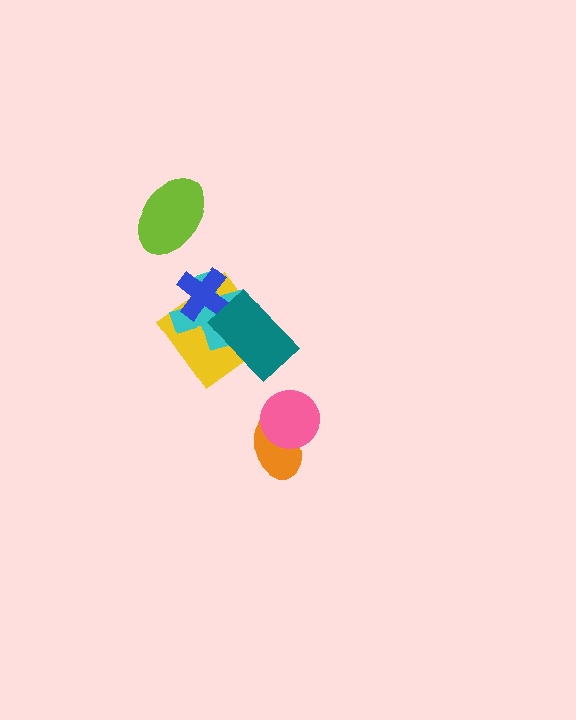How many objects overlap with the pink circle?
1 object overlaps with the pink circle.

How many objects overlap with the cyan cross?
3 objects overlap with the cyan cross.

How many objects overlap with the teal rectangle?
2 objects overlap with the teal rectangle.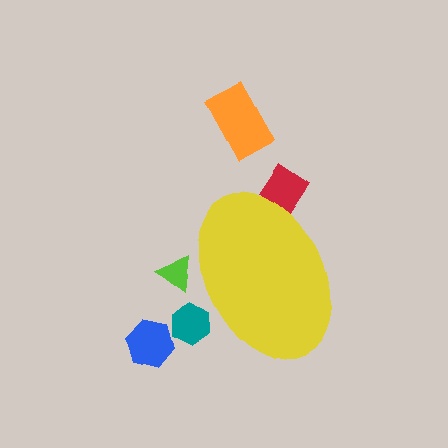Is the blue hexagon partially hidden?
No, the blue hexagon is fully visible.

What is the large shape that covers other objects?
A yellow ellipse.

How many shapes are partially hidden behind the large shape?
3 shapes are partially hidden.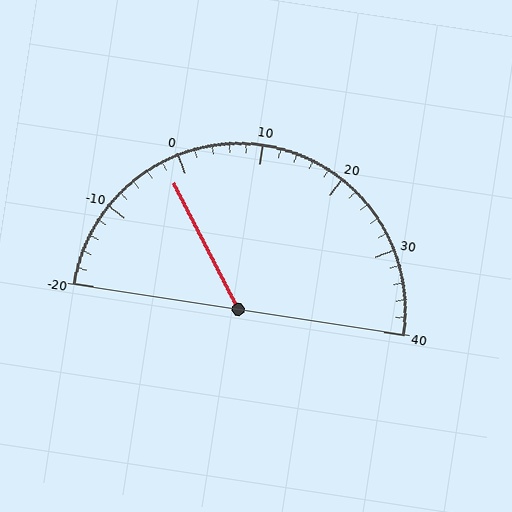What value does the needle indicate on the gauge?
The needle indicates approximately -2.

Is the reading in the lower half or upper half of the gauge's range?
The reading is in the lower half of the range (-20 to 40).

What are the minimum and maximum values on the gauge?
The gauge ranges from -20 to 40.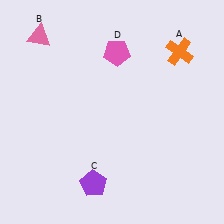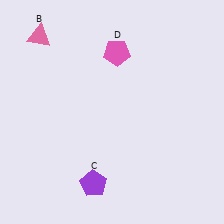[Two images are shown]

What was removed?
The orange cross (A) was removed in Image 2.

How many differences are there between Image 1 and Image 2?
There is 1 difference between the two images.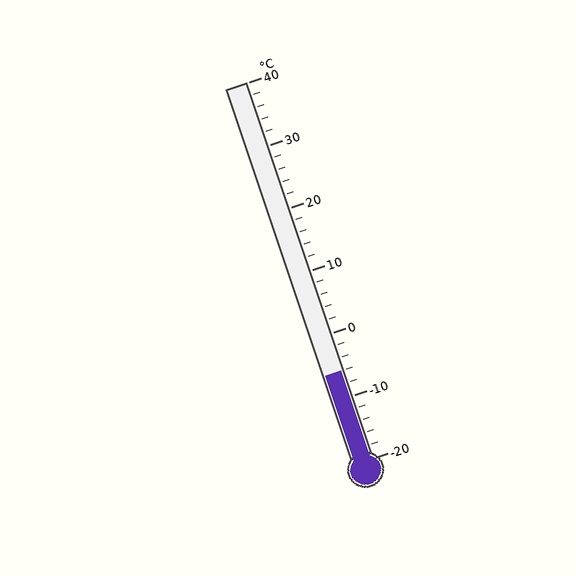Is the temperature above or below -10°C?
The temperature is above -10°C.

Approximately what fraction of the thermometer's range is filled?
The thermometer is filled to approximately 25% of its range.